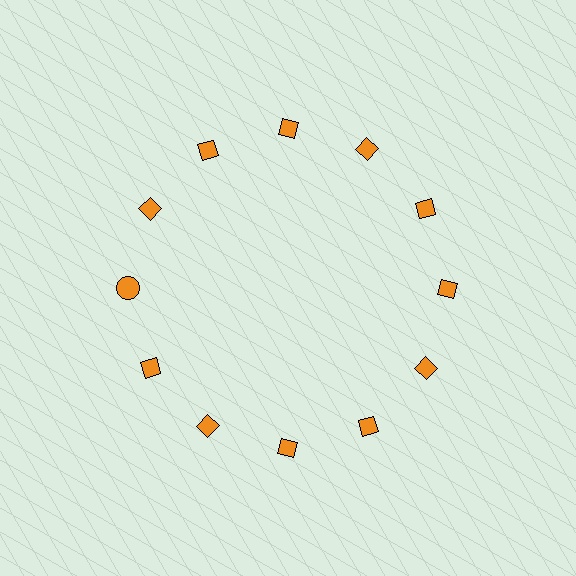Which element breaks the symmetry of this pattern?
The orange circle at roughly the 9 o'clock position breaks the symmetry. All other shapes are orange diamonds.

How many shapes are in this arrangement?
There are 12 shapes arranged in a ring pattern.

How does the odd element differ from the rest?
It has a different shape: circle instead of diamond.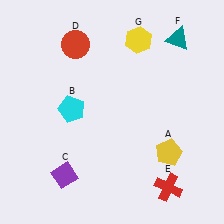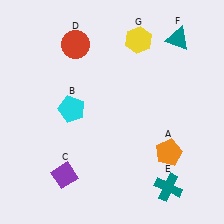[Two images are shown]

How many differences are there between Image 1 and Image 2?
There are 2 differences between the two images.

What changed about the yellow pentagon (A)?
In Image 1, A is yellow. In Image 2, it changed to orange.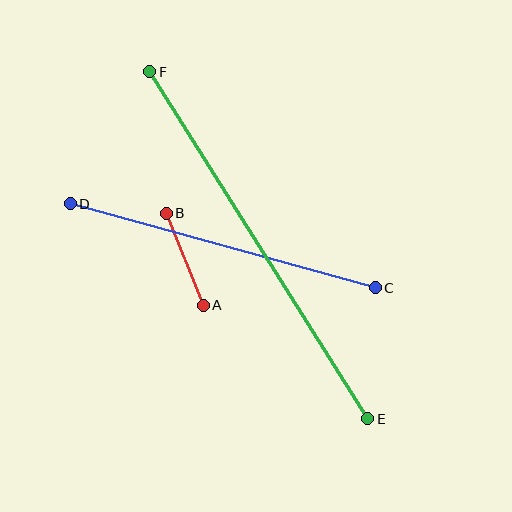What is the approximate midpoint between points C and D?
The midpoint is at approximately (223, 246) pixels.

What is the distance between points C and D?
The distance is approximately 317 pixels.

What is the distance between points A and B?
The distance is approximately 99 pixels.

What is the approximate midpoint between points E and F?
The midpoint is at approximately (259, 245) pixels.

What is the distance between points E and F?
The distance is approximately 410 pixels.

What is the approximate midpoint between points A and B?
The midpoint is at approximately (185, 259) pixels.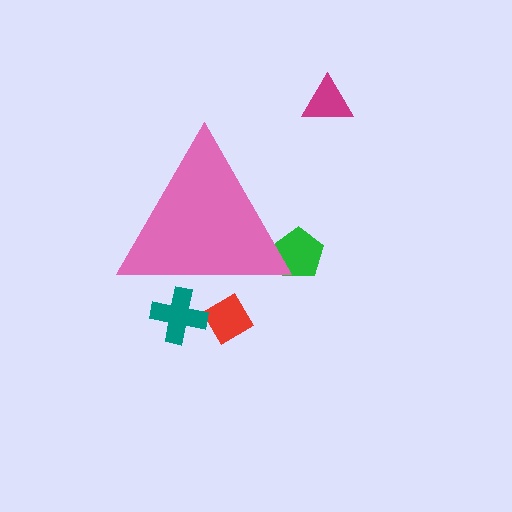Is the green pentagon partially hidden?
Yes, the green pentagon is partially hidden behind the pink triangle.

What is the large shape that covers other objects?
A pink triangle.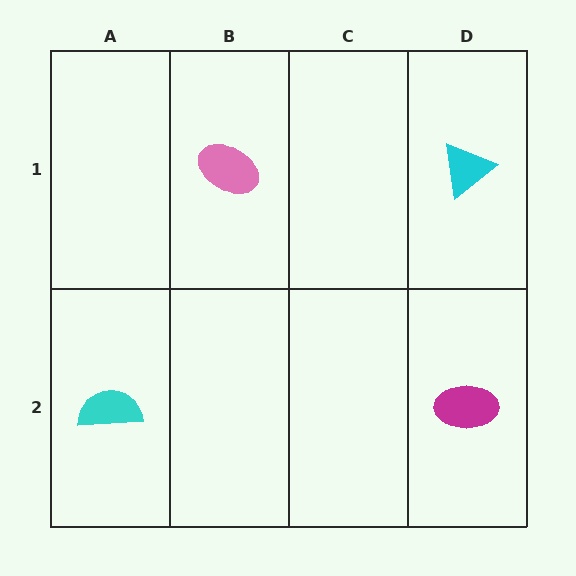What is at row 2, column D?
A magenta ellipse.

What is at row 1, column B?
A pink ellipse.